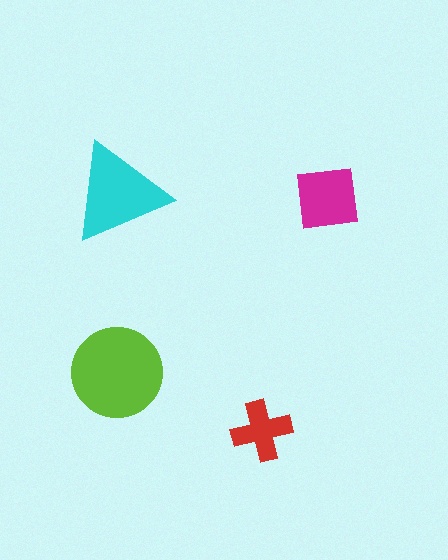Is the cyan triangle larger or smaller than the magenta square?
Larger.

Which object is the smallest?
The red cross.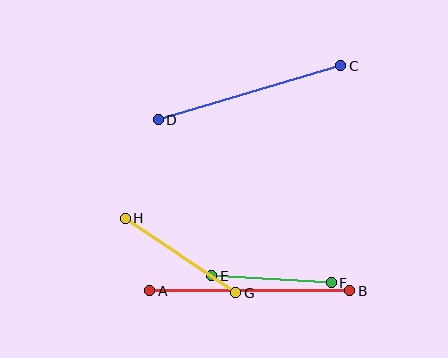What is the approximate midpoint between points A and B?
The midpoint is at approximately (250, 291) pixels.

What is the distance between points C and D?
The distance is approximately 190 pixels.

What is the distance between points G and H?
The distance is approximately 134 pixels.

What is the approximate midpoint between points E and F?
The midpoint is at approximately (272, 279) pixels.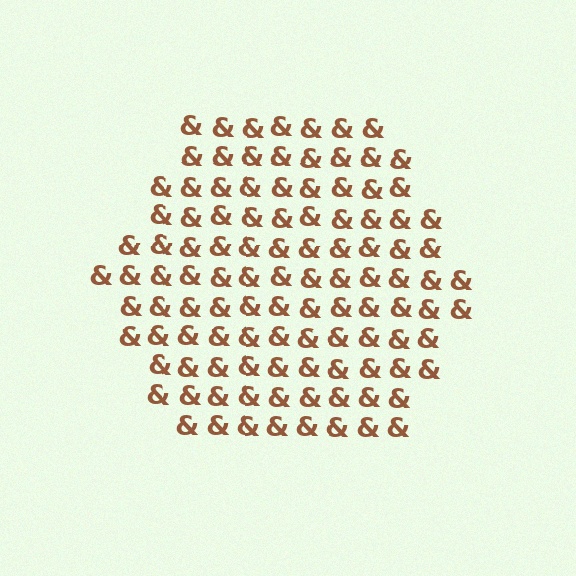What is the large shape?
The large shape is a hexagon.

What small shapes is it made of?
It is made of small ampersands.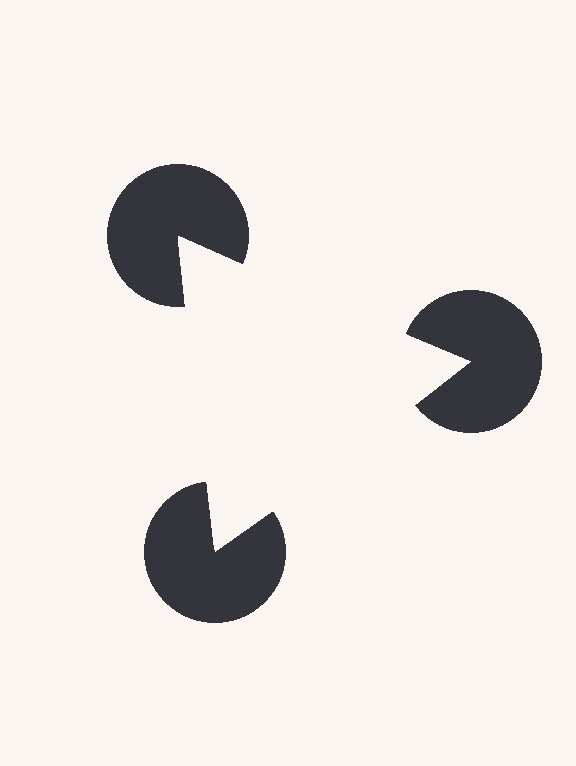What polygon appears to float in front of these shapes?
An illusory triangle — its edges are inferred from the aligned wedge cuts in the pac-man discs, not physically drawn.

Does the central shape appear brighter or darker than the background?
It typically appears slightly brighter than the background, even though no actual brightness change is drawn.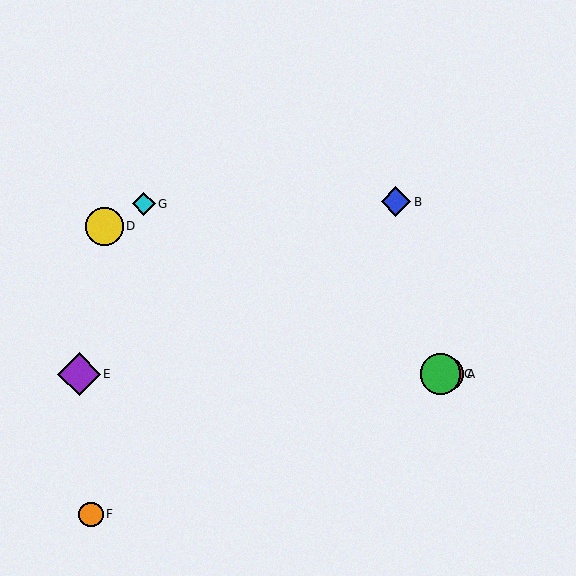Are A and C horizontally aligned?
Yes, both are at y≈374.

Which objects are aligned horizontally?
Objects A, C, E are aligned horizontally.